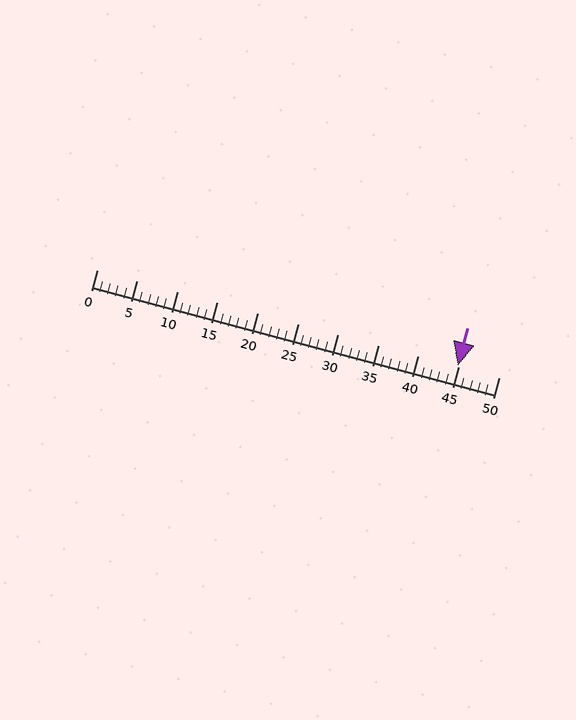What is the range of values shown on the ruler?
The ruler shows values from 0 to 50.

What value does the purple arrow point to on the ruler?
The purple arrow points to approximately 45.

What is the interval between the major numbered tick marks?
The major tick marks are spaced 5 units apart.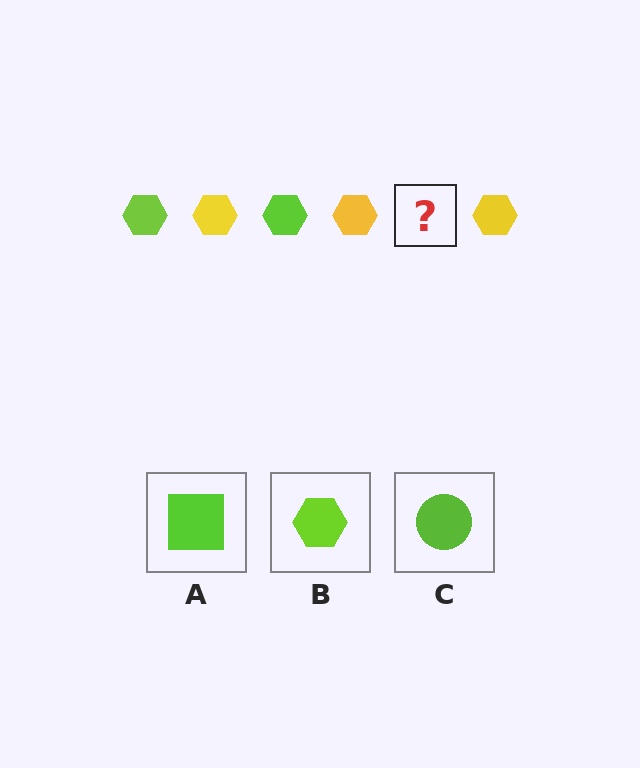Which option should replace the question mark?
Option B.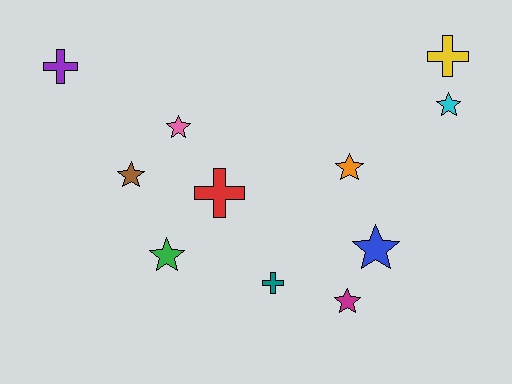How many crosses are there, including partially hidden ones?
There are 4 crosses.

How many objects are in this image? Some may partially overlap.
There are 11 objects.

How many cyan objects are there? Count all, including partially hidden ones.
There is 1 cyan object.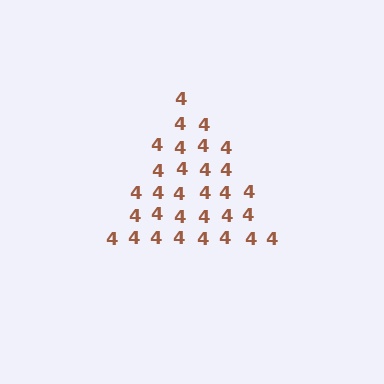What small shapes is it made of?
It is made of small digit 4's.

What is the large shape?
The large shape is a triangle.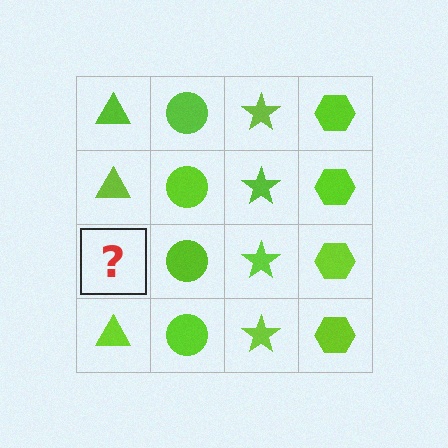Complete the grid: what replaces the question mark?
The question mark should be replaced with a lime triangle.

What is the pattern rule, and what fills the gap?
The rule is that each column has a consistent shape. The gap should be filled with a lime triangle.